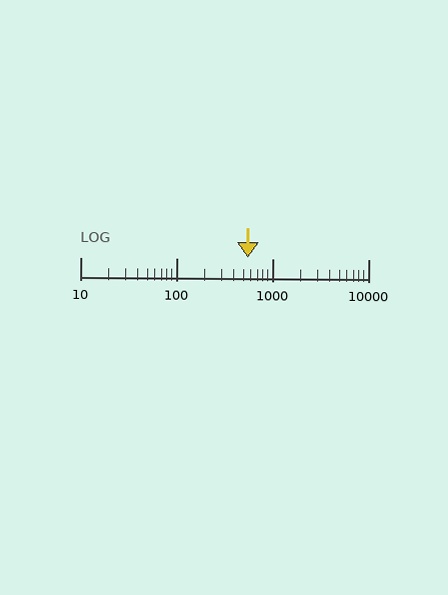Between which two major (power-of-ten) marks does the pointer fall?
The pointer is between 100 and 1000.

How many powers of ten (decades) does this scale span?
The scale spans 3 decades, from 10 to 10000.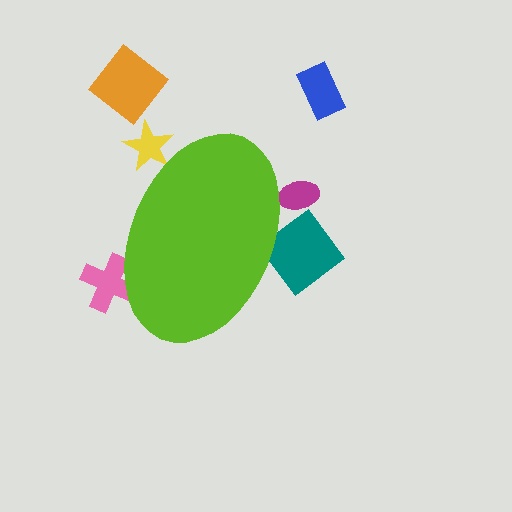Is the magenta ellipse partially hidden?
Yes, the magenta ellipse is partially hidden behind the lime ellipse.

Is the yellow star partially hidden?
Yes, the yellow star is partially hidden behind the lime ellipse.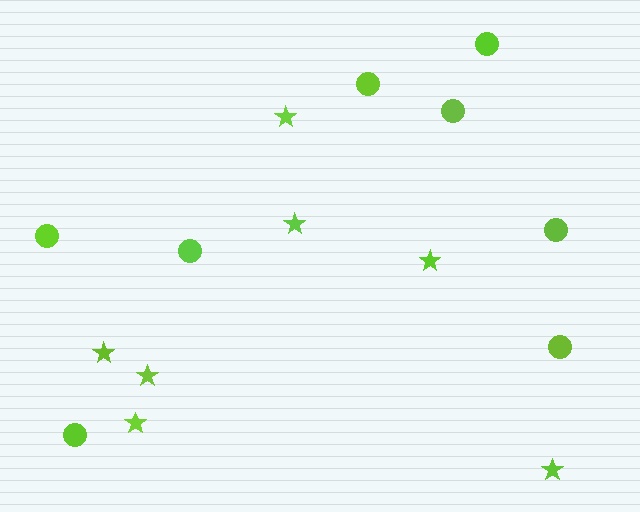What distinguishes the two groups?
There are 2 groups: one group of stars (7) and one group of circles (8).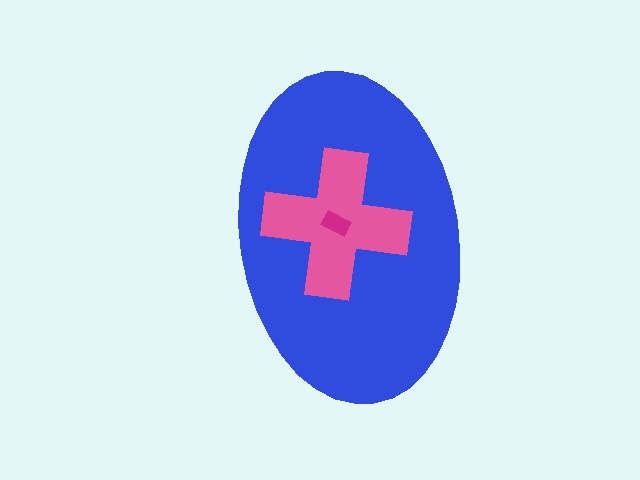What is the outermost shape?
The blue ellipse.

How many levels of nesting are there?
3.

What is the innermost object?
The magenta rectangle.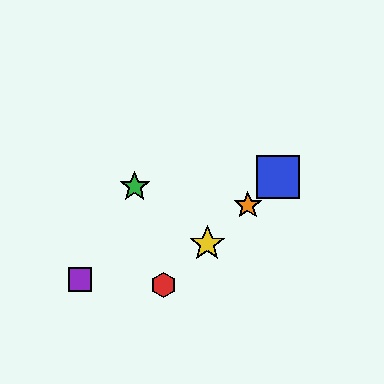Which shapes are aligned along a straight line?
The red hexagon, the blue square, the yellow star, the orange star are aligned along a straight line.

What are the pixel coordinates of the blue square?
The blue square is at (278, 177).